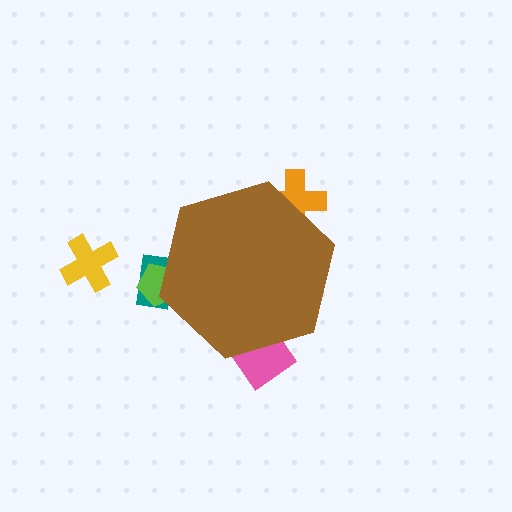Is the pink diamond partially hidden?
Yes, the pink diamond is partially hidden behind the brown hexagon.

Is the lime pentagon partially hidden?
Yes, the lime pentagon is partially hidden behind the brown hexagon.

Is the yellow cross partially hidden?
No, the yellow cross is fully visible.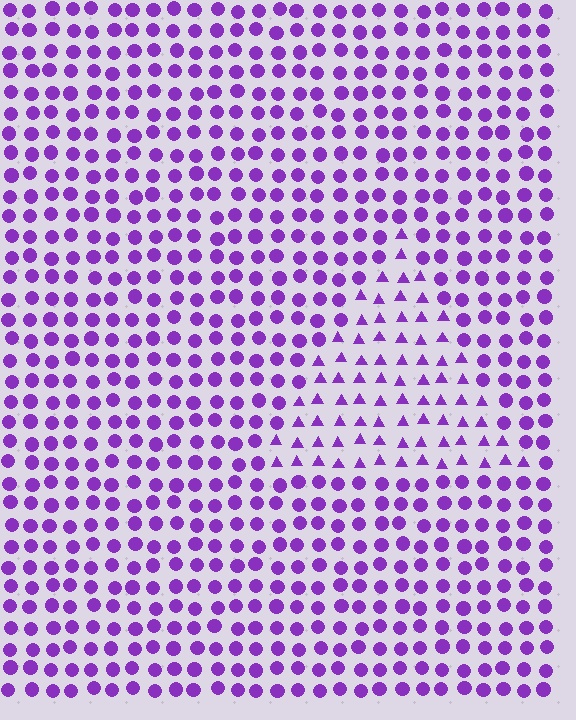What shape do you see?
I see a triangle.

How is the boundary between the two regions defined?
The boundary is defined by a change in element shape: triangles inside vs. circles outside. All elements share the same color and spacing.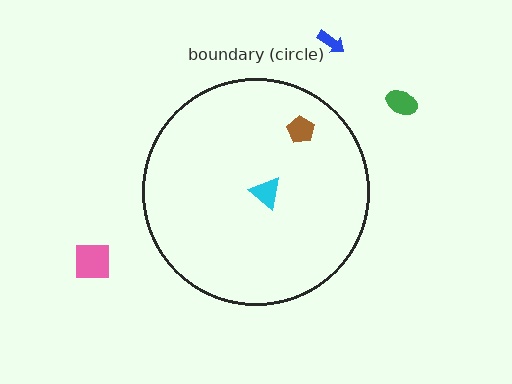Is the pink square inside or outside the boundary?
Outside.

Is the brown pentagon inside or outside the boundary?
Inside.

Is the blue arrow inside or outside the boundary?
Outside.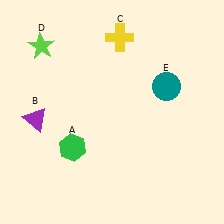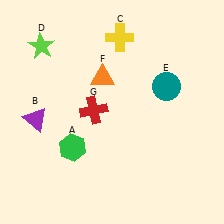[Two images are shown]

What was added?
An orange triangle (F), a red cross (G) were added in Image 2.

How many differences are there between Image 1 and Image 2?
There are 2 differences between the two images.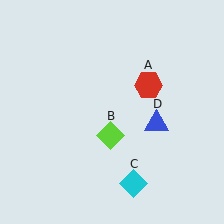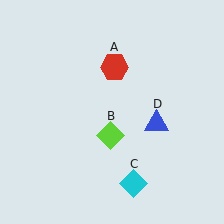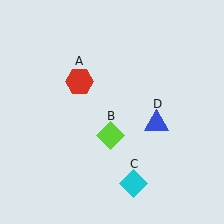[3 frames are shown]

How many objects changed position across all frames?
1 object changed position: red hexagon (object A).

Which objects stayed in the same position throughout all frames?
Lime diamond (object B) and cyan diamond (object C) and blue triangle (object D) remained stationary.